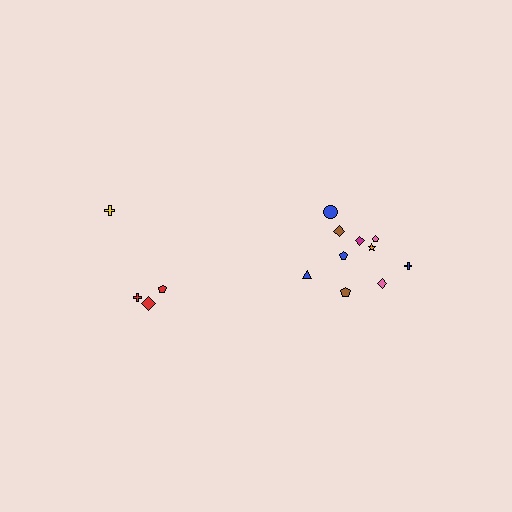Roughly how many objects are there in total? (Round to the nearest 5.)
Roughly 15 objects in total.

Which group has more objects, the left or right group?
The right group.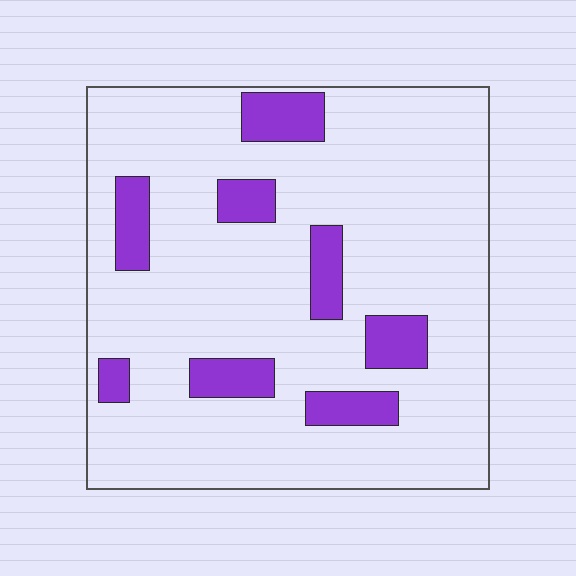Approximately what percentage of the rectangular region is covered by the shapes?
Approximately 15%.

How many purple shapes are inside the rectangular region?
8.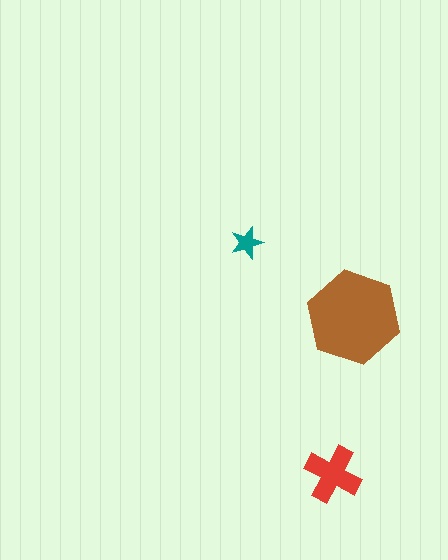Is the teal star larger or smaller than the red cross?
Smaller.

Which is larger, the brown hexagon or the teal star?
The brown hexagon.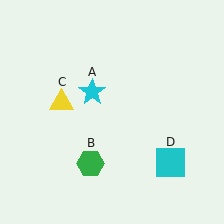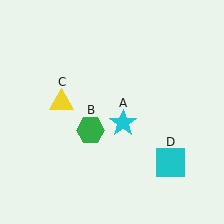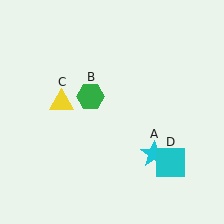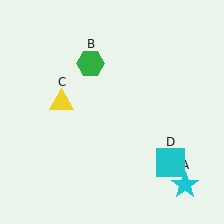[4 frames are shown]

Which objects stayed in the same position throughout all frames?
Yellow triangle (object C) and cyan square (object D) remained stationary.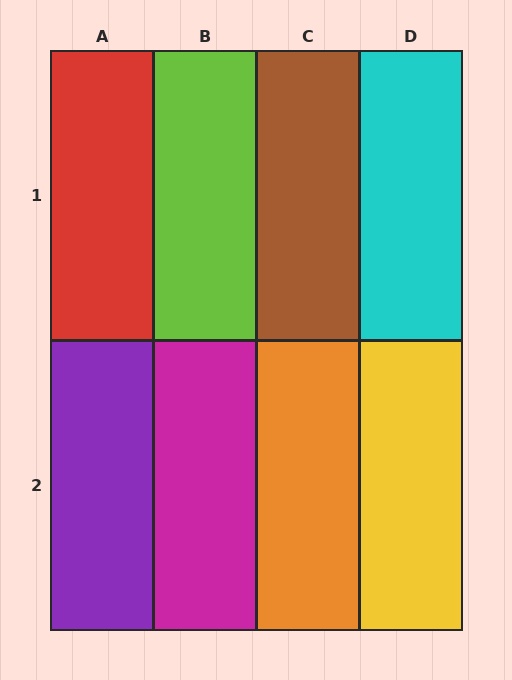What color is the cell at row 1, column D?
Cyan.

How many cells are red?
1 cell is red.